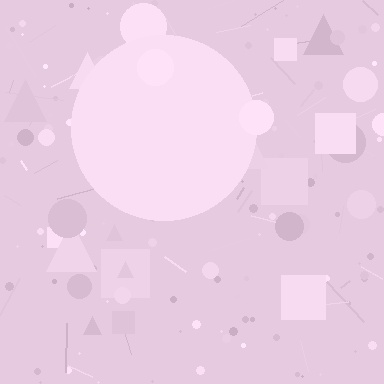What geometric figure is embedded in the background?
A circle is embedded in the background.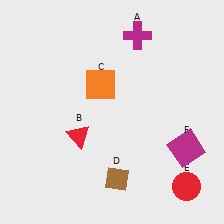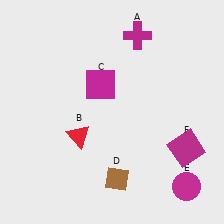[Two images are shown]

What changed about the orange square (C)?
In Image 1, C is orange. In Image 2, it changed to magenta.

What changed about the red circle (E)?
In Image 1, E is red. In Image 2, it changed to magenta.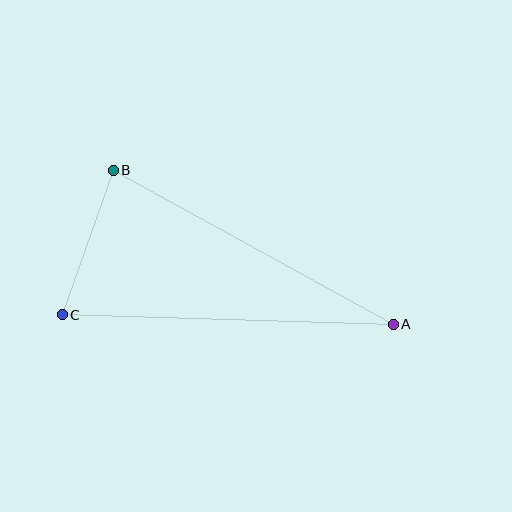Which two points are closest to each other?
Points B and C are closest to each other.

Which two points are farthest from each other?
Points A and C are farthest from each other.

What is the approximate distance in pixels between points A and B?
The distance between A and B is approximately 320 pixels.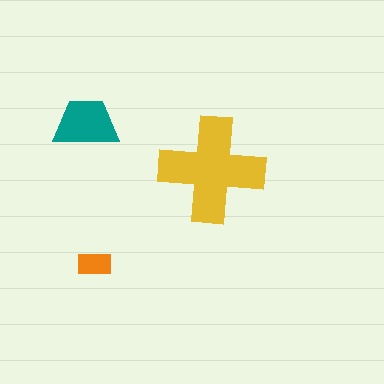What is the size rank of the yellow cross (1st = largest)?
1st.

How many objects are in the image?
There are 3 objects in the image.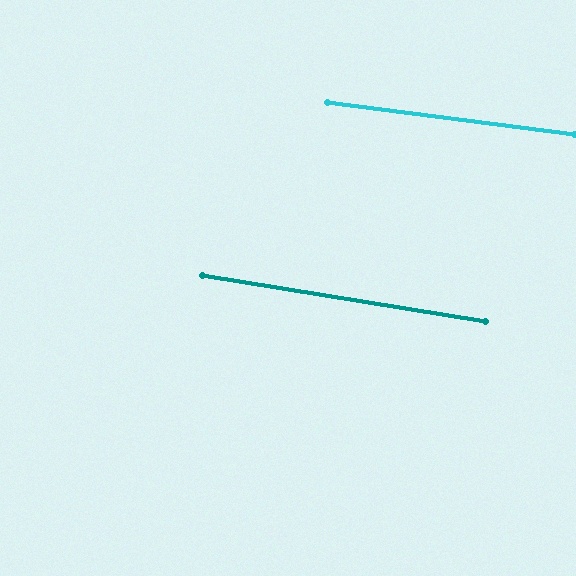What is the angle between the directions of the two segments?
Approximately 2 degrees.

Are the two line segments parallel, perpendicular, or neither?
Parallel — their directions differ by only 1.9°.